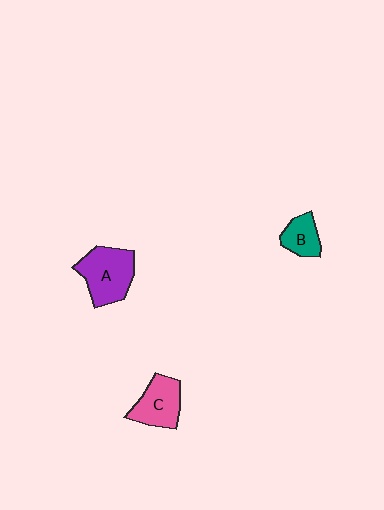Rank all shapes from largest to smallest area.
From largest to smallest: A (purple), C (pink), B (teal).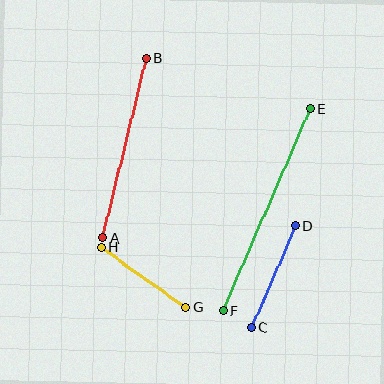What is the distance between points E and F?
The distance is approximately 220 pixels.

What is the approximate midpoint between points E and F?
The midpoint is at approximately (267, 209) pixels.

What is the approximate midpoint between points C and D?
The midpoint is at approximately (273, 277) pixels.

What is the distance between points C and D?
The distance is approximately 111 pixels.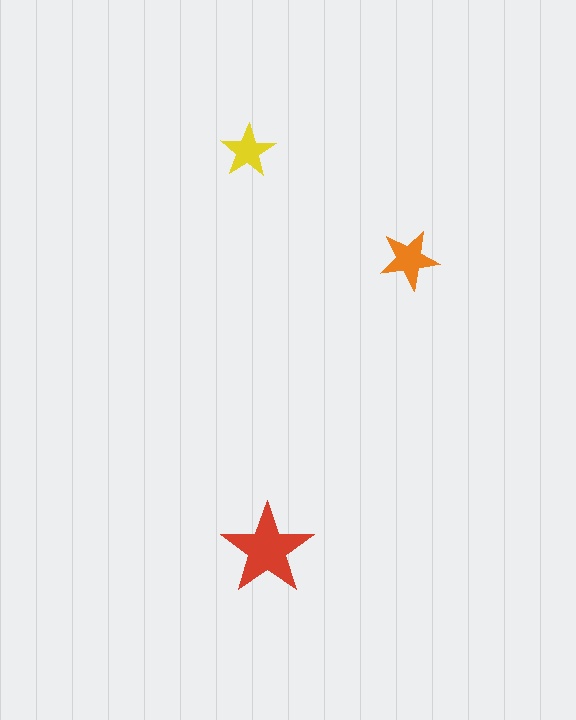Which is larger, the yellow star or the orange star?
The orange one.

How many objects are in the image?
There are 3 objects in the image.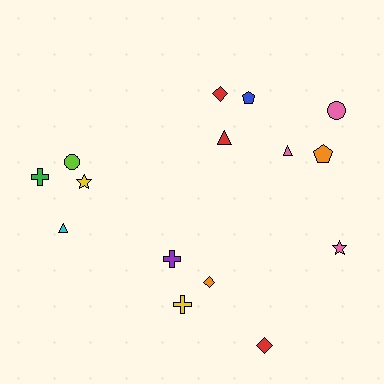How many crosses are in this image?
There are 3 crosses.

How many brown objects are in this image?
There are no brown objects.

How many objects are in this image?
There are 15 objects.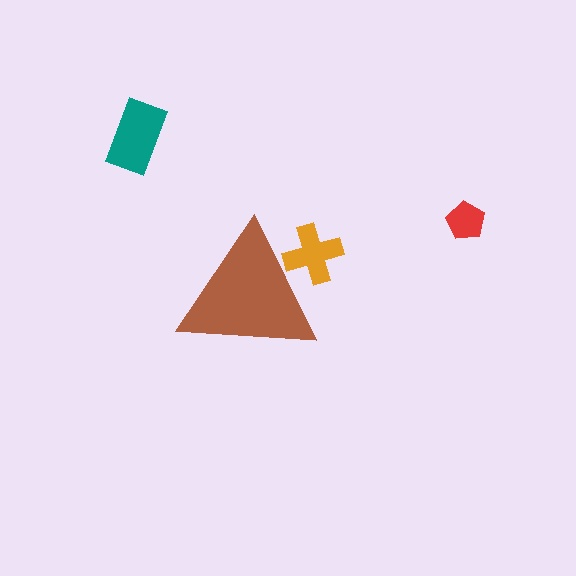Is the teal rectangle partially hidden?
No, the teal rectangle is fully visible.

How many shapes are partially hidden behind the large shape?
1 shape is partially hidden.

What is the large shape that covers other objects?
A brown triangle.